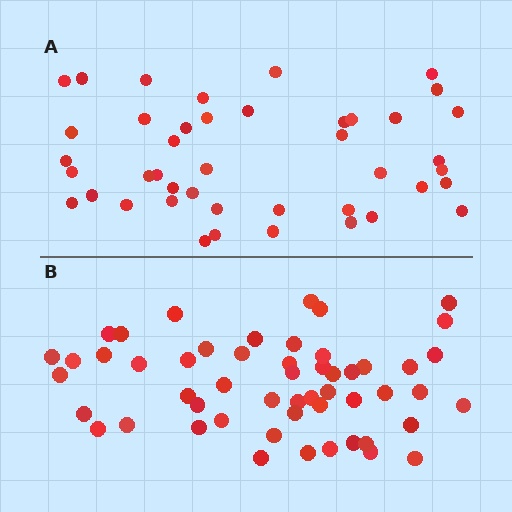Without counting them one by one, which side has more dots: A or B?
Region B (the bottom region) has more dots.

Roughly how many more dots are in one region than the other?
Region B has roughly 10 or so more dots than region A.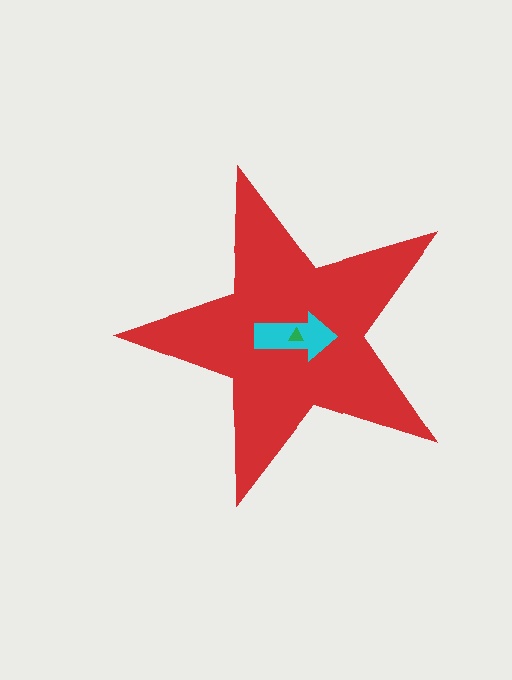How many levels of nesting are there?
3.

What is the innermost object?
The green triangle.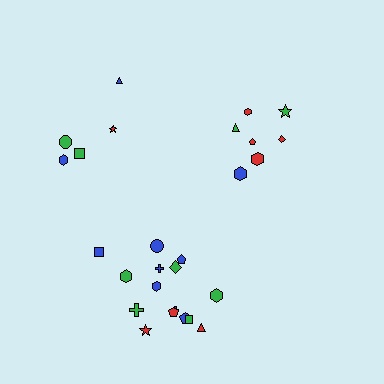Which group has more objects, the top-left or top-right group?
The top-right group.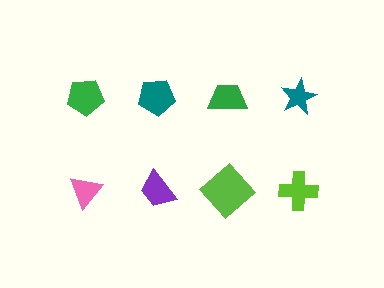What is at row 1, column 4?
A teal star.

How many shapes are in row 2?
4 shapes.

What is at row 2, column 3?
A lime diamond.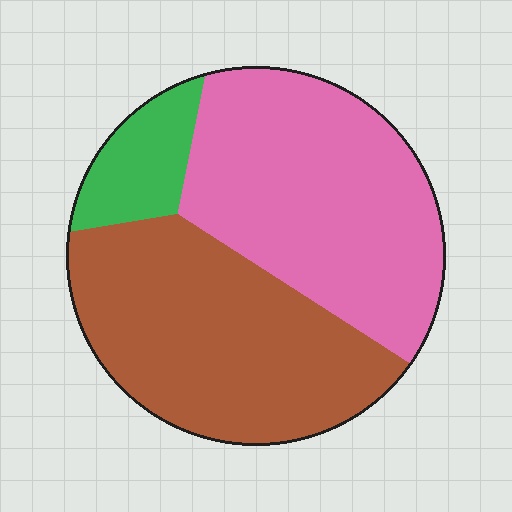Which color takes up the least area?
Green, at roughly 10%.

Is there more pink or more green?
Pink.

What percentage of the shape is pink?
Pink covers around 45% of the shape.